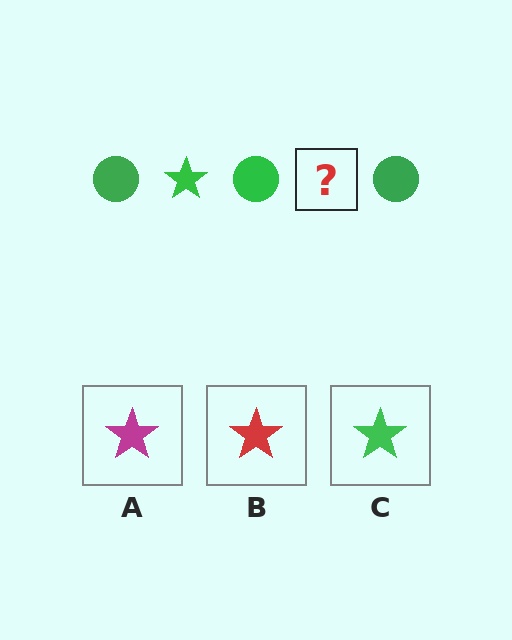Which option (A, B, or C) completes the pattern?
C.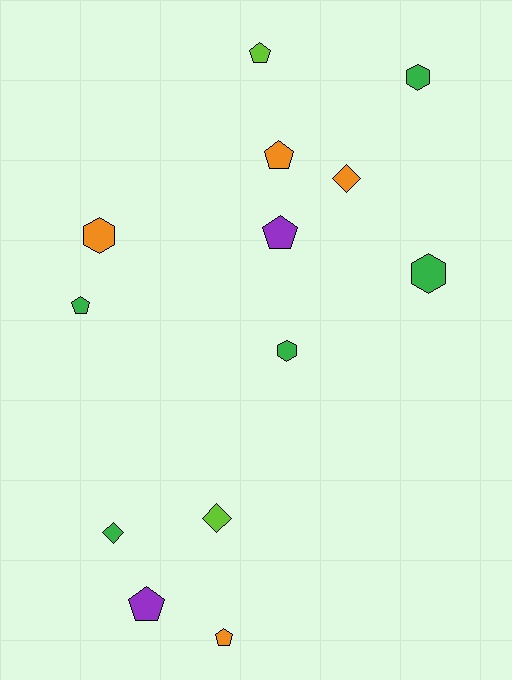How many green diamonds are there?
There is 1 green diamond.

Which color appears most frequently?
Green, with 5 objects.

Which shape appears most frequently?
Pentagon, with 6 objects.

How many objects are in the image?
There are 13 objects.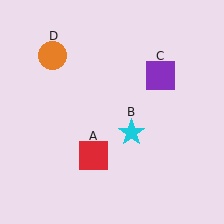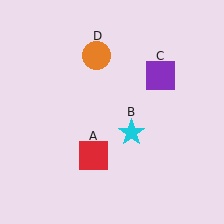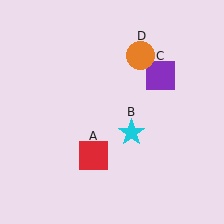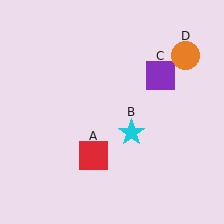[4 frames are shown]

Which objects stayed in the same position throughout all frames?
Red square (object A) and cyan star (object B) and purple square (object C) remained stationary.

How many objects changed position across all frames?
1 object changed position: orange circle (object D).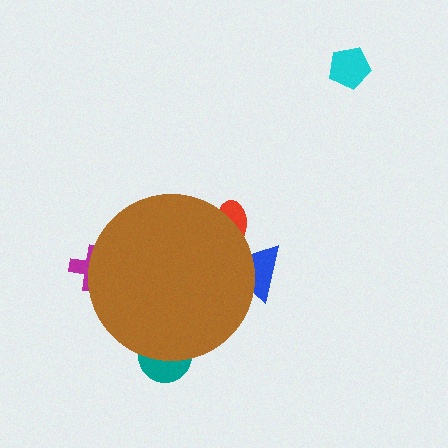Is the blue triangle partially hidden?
Yes, the blue triangle is partially hidden behind the brown circle.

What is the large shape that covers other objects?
A brown circle.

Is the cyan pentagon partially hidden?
No, the cyan pentagon is fully visible.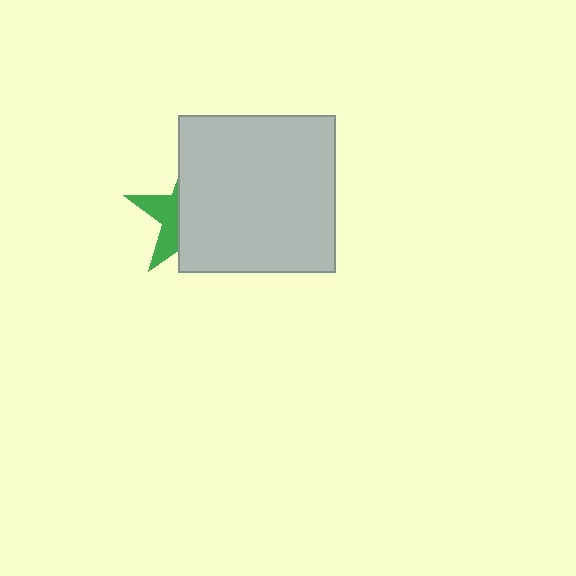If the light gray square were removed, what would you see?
You would see the complete green star.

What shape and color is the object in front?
The object in front is a light gray square.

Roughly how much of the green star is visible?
A small part of it is visible (roughly 34%).